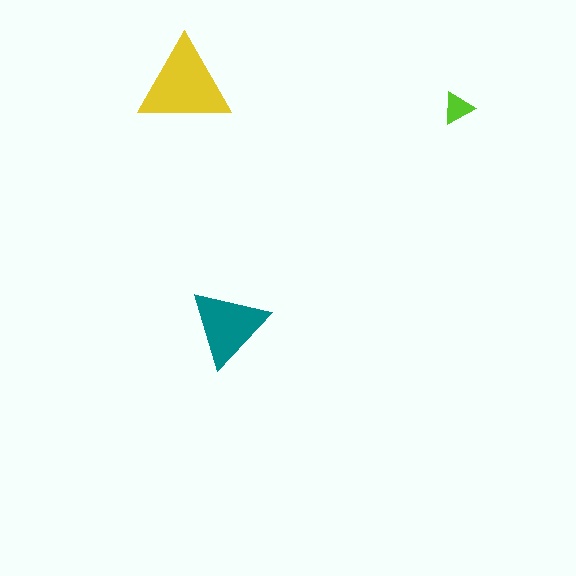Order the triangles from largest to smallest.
the yellow one, the teal one, the lime one.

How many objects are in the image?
There are 3 objects in the image.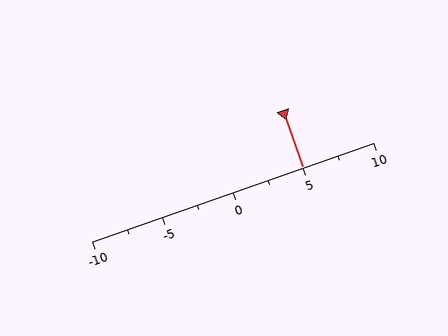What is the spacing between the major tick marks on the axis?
The major ticks are spaced 5 apart.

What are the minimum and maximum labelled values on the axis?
The axis runs from -10 to 10.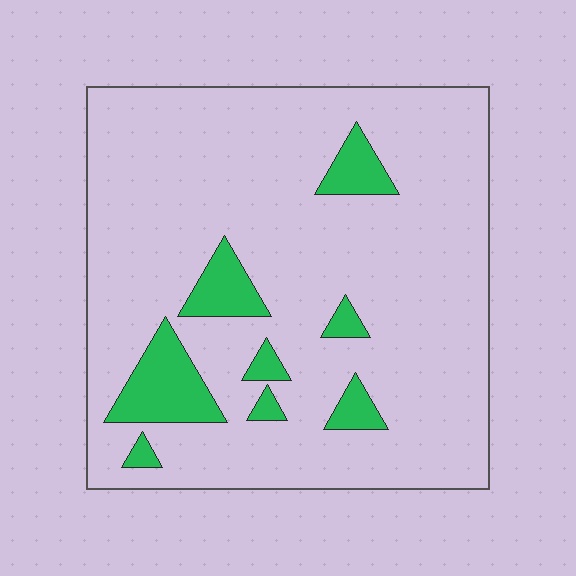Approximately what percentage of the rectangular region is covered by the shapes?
Approximately 10%.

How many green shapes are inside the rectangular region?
8.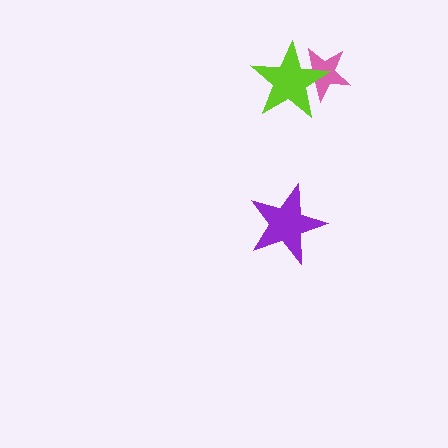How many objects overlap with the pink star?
1 object overlaps with the pink star.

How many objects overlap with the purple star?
0 objects overlap with the purple star.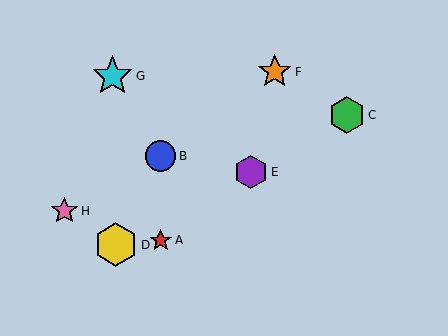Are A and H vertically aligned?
No, A is at x≈161 and H is at x≈64.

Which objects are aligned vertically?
Objects A, B are aligned vertically.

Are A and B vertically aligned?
Yes, both are at x≈161.